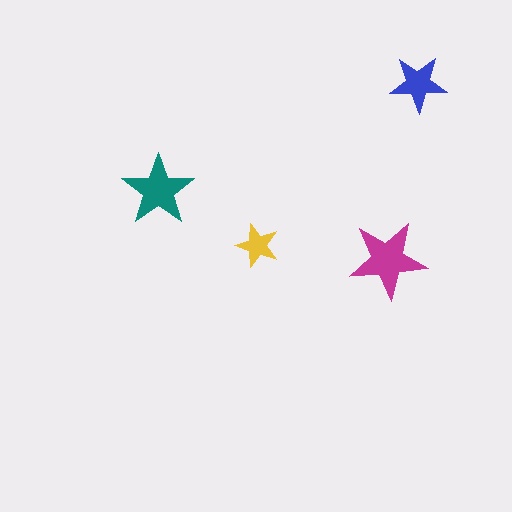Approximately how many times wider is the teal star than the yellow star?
About 1.5 times wider.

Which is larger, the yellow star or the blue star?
The blue one.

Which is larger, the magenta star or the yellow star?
The magenta one.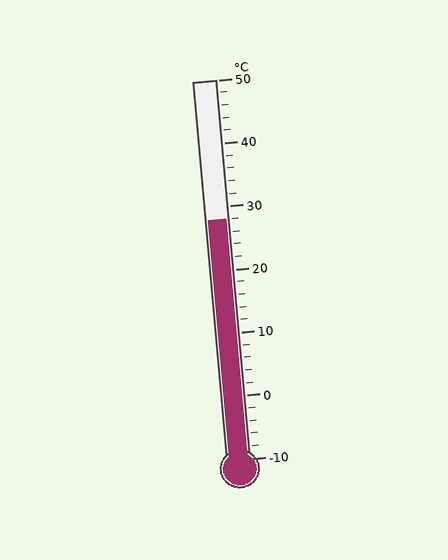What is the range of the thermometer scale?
The thermometer scale ranges from -10°C to 50°C.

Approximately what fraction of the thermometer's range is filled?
The thermometer is filled to approximately 65% of its range.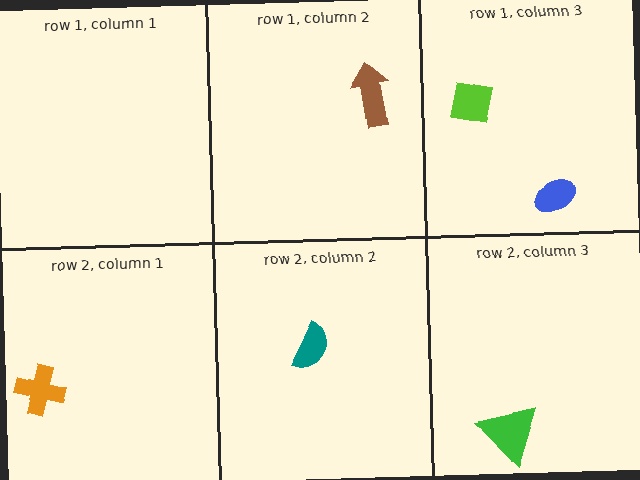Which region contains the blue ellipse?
The row 1, column 3 region.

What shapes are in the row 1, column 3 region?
The lime square, the blue ellipse.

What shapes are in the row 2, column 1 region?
The orange cross.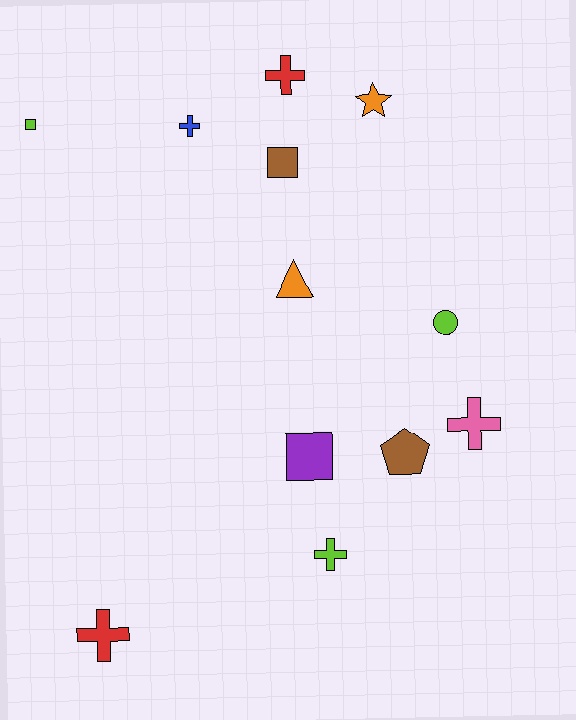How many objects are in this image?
There are 12 objects.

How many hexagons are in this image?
There are no hexagons.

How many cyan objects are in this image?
There are no cyan objects.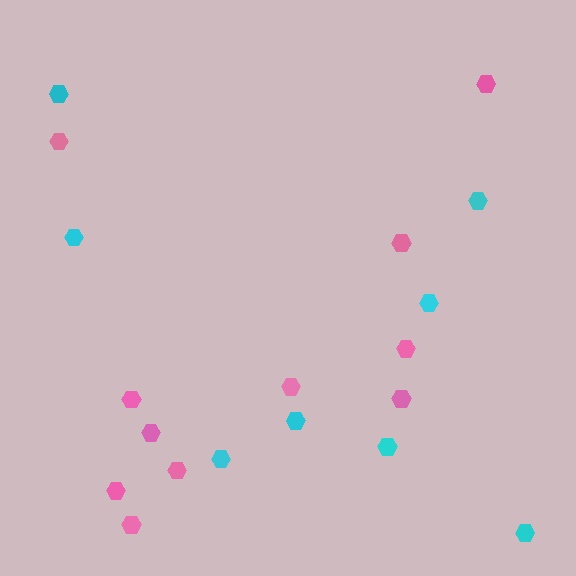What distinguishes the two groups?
There are 2 groups: one group of cyan hexagons (8) and one group of pink hexagons (11).